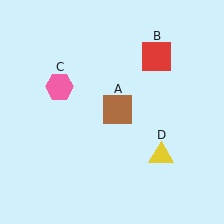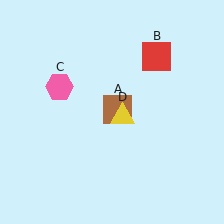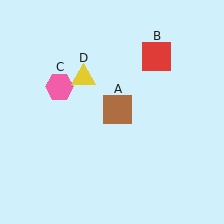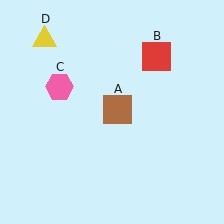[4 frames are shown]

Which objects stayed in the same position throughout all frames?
Brown square (object A) and red square (object B) and pink hexagon (object C) remained stationary.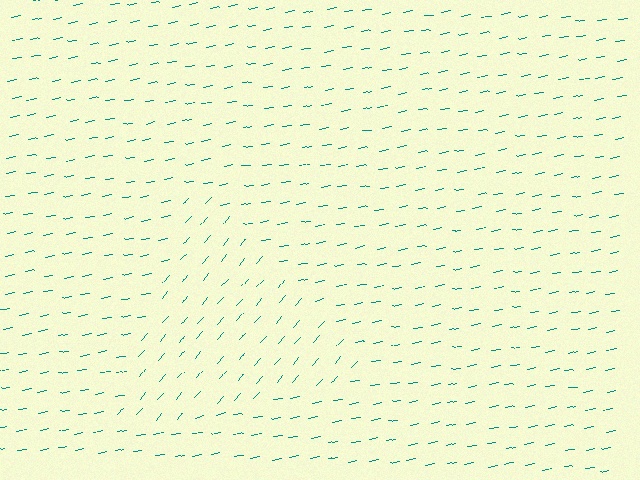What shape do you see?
I see a triangle.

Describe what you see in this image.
The image is filled with small teal line segments. A triangle region in the image has lines oriented differently from the surrounding lines, creating a visible texture boundary.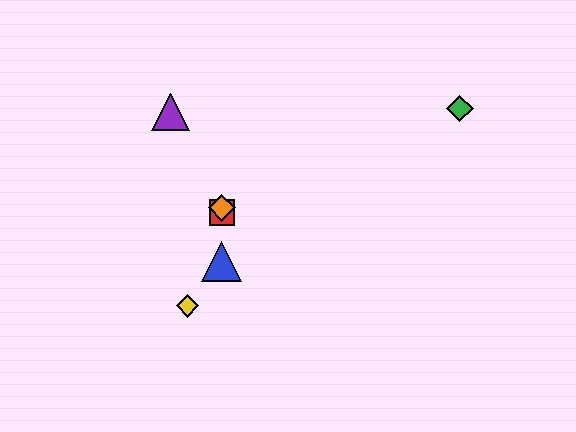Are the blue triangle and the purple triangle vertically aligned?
No, the blue triangle is at x≈222 and the purple triangle is at x≈170.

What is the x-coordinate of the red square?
The red square is at x≈222.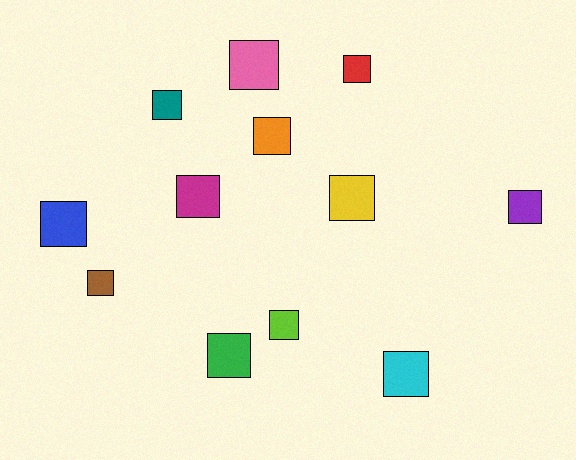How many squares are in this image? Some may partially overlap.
There are 12 squares.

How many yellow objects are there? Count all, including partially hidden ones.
There is 1 yellow object.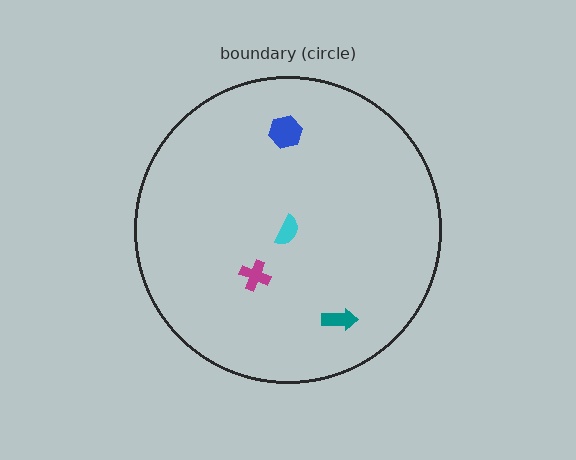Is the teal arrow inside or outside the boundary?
Inside.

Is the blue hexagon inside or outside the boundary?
Inside.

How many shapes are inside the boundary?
4 inside, 0 outside.